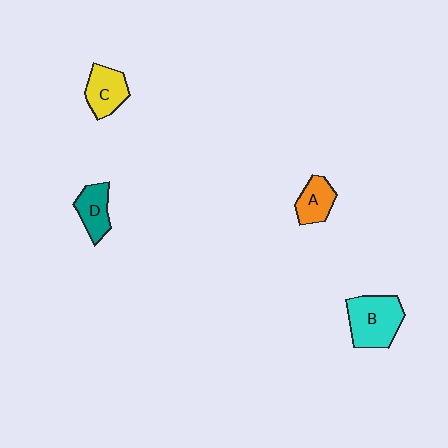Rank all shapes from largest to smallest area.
From largest to smallest: B (cyan), C (yellow), D (teal), A (orange).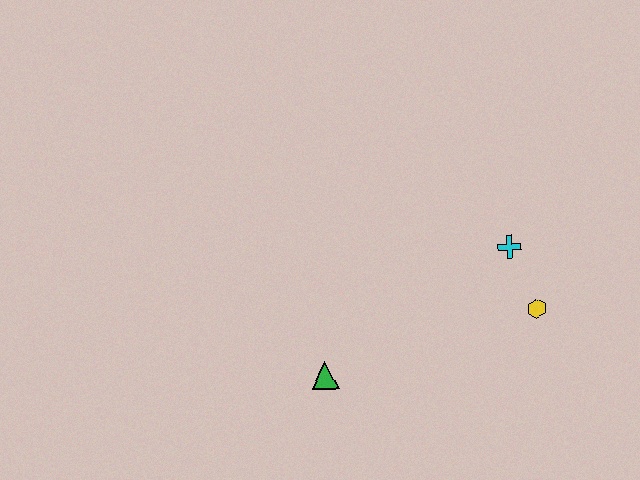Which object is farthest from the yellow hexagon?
The green triangle is farthest from the yellow hexagon.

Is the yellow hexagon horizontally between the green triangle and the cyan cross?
No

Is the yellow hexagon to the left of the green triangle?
No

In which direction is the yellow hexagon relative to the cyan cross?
The yellow hexagon is below the cyan cross.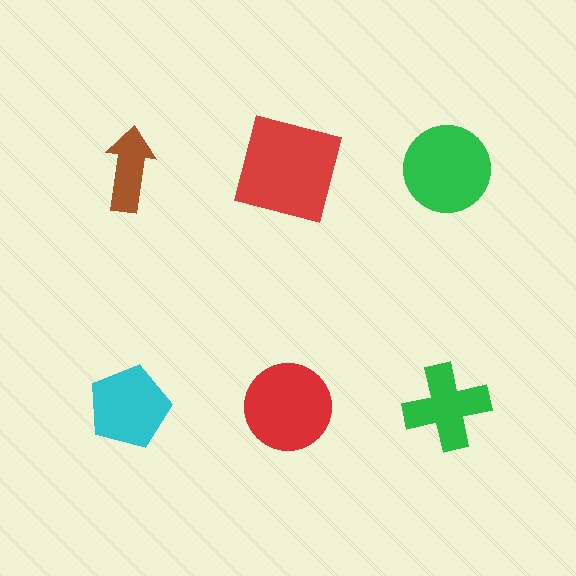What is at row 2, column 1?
A cyan pentagon.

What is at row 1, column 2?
A red square.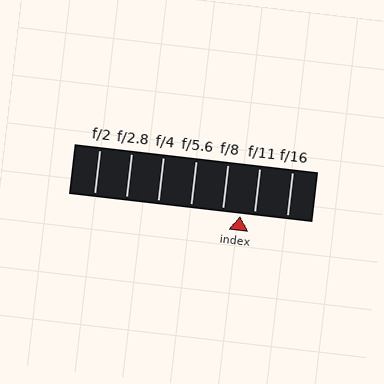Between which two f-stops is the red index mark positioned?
The index mark is between f/8 and f/11.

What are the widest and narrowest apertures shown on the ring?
The widest aperture shown is f/2 and the narrowest is f/16.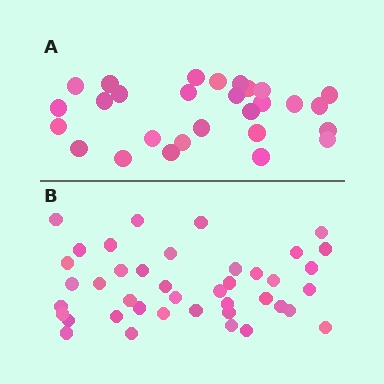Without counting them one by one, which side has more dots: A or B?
Region B (the bottom region) has more dots.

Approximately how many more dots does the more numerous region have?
Region B has approximately 15 more dots than region A.